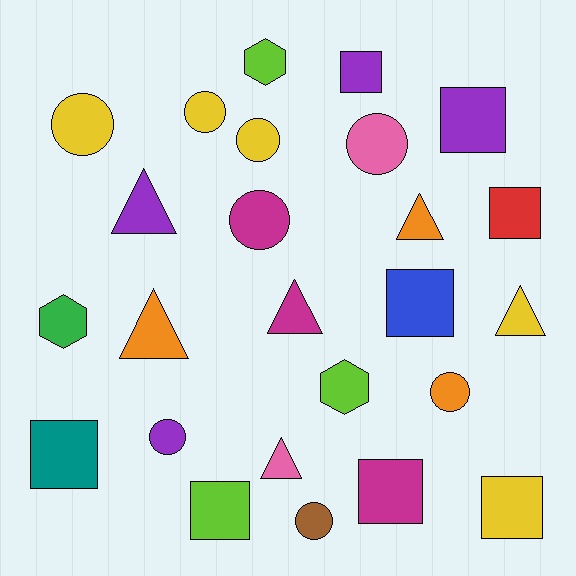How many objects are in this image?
There are 25 objects.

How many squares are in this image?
There are 8 squares.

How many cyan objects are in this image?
There are no cyan objects.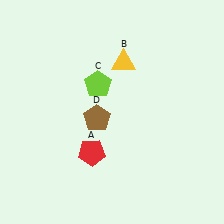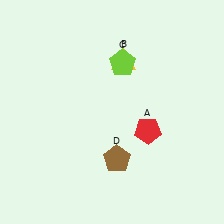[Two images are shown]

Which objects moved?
The objects that moved are: the red pentagon (A), the lime pentagon (C), the brown pentagon (D).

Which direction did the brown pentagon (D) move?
The brown pentagon (D) moved down.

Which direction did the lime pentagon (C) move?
The lime pentagon (C) moved right.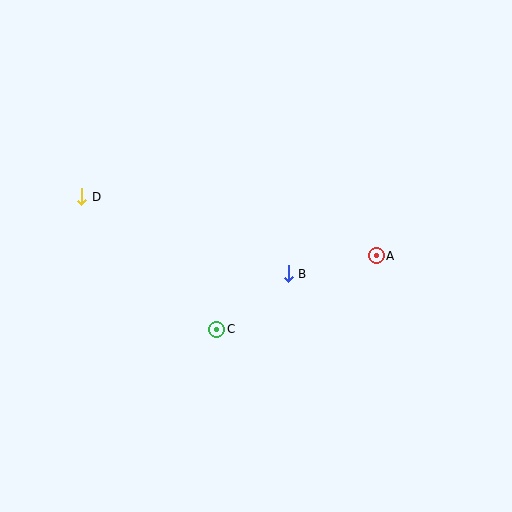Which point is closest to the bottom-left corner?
Point C is closest to the bottom-left corner.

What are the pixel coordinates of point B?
Point B is at (288, 274).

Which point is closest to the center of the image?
Point B at (288, 274) is closest to the center.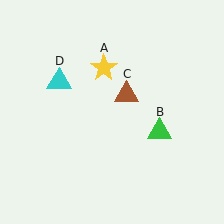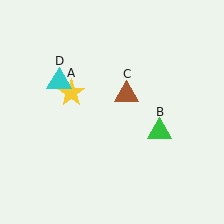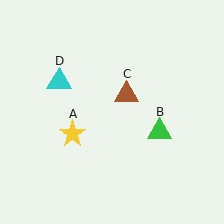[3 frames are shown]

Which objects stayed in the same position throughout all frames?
Green triangle (object B) and brown triangle (object C) and cyan triangle (object D) remained stationary.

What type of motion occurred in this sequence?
The yellow star (object A) rotated counterclockwise around the center of the scene.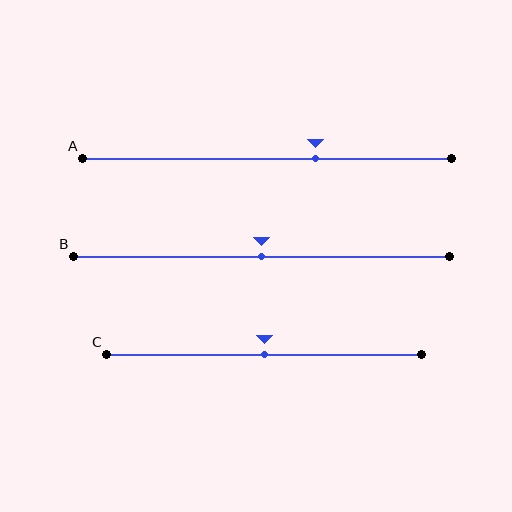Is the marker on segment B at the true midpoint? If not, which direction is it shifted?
Yes, the marker on segment B is at the true midpoint.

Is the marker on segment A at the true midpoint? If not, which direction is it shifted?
No, the marker on segment A is shifted to the right by about 13% of the segment length.